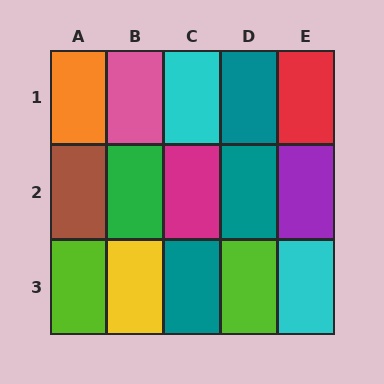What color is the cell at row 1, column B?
Pink.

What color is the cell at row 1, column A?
Orange.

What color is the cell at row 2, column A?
Brown.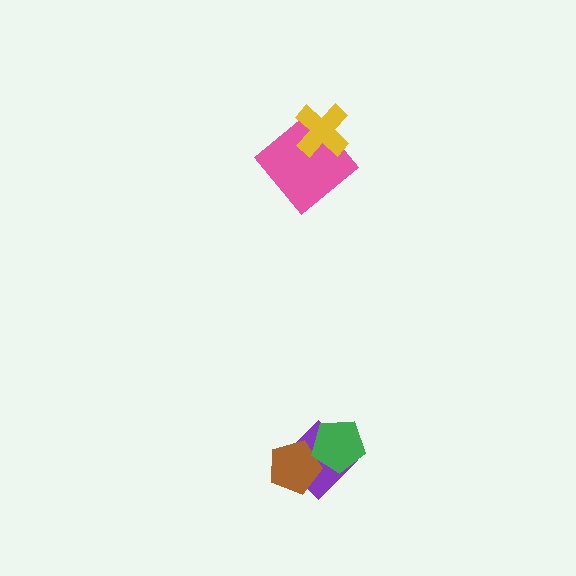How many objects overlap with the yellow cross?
1 object overlaps with the yellow cross.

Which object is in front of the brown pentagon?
The green pentagon is in front of the brown pentagon.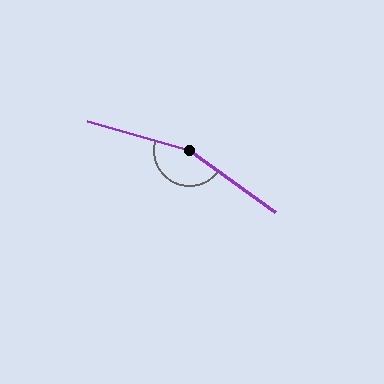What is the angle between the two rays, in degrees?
Approximately 160 degrees.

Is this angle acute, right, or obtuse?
It is obtuse.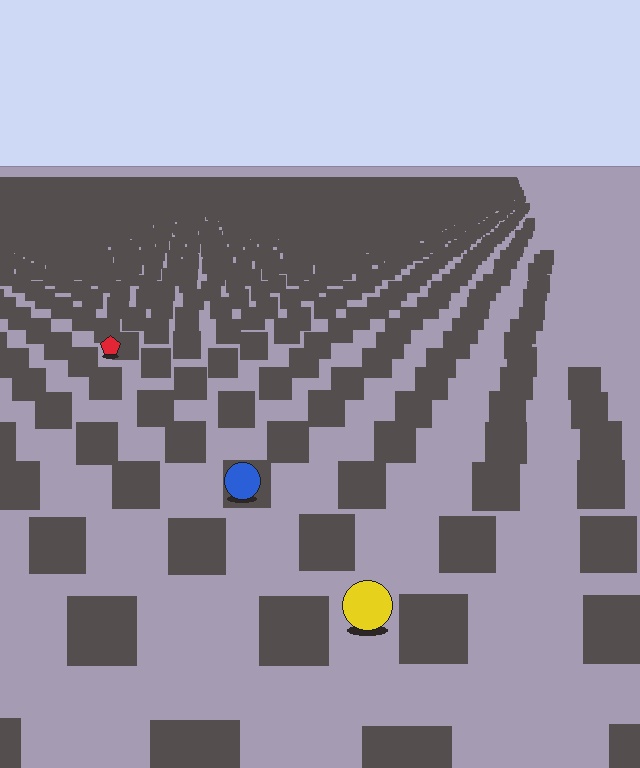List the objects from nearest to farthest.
From nearest to farthest: the yellow circle, the blue circle, the red pentagon.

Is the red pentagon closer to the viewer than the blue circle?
No. The blue circle is closer — you can tell from the texture gradient: the ground texture is coarser near it.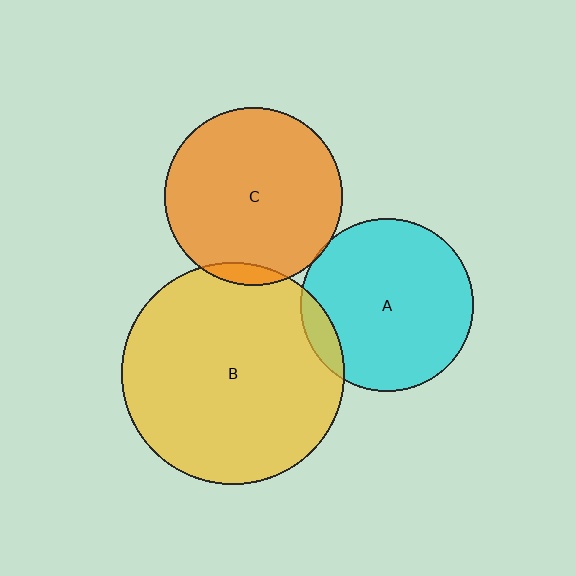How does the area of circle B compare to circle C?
Approximately 1.6 times.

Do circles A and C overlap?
Yes.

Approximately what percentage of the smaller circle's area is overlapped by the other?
Approximately 5%.